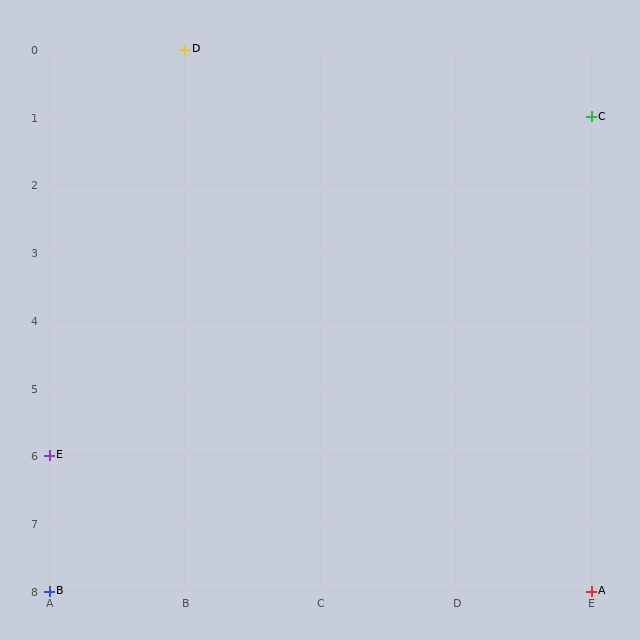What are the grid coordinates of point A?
Point A is at grid coordinates (E, 8).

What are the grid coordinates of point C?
Point C is at grid coordinates (E, 1).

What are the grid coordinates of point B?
Point B is at grid coordinates (A, 8).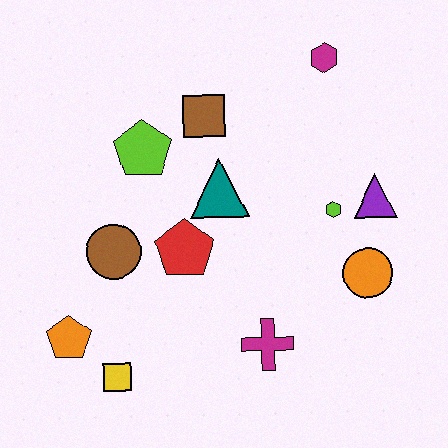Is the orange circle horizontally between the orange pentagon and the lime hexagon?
No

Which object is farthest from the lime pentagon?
The orange circle is farthest from the lime pentagon.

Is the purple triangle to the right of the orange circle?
Yes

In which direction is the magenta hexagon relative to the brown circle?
The magenta hexagon is to the right of the brown circle.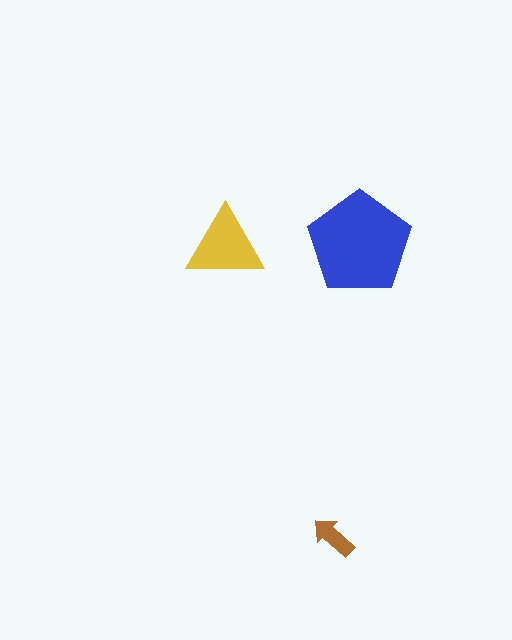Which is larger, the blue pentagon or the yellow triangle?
The blue pentagon.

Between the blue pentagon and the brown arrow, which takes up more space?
The blue pentagon.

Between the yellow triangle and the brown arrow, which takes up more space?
The yellow triangle.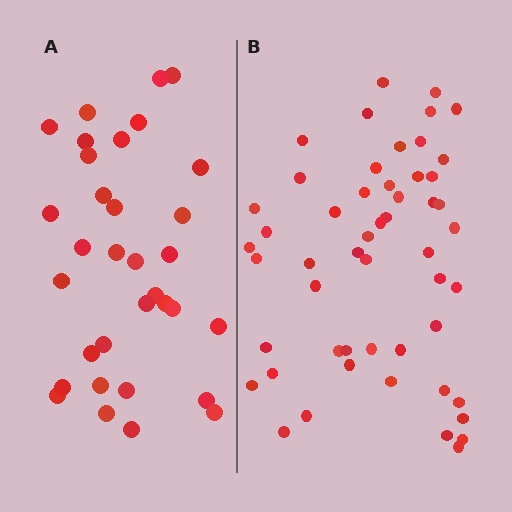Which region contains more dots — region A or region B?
Region B (the right region) has more dots.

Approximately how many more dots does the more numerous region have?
Region B has approximately 20 more dots than region A.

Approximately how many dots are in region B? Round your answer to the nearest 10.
About 50 dots. (The exact count is 52, which rounds to 50.)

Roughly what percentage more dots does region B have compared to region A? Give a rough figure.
About 60% more.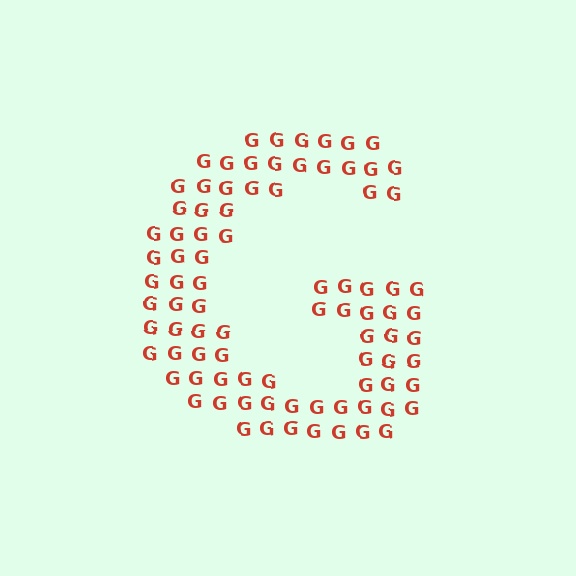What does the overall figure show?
The overall figure shows the letter G.